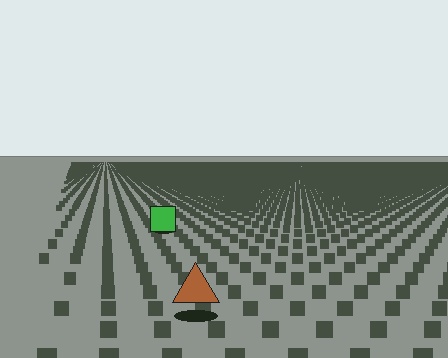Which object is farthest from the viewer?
The green square is farthest from the viewer. It appears smaller and the ground texture around it is denser.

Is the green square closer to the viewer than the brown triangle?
No. The brown triangle is closer — you can tell from the texture gradient: the ground texture is coarser near it.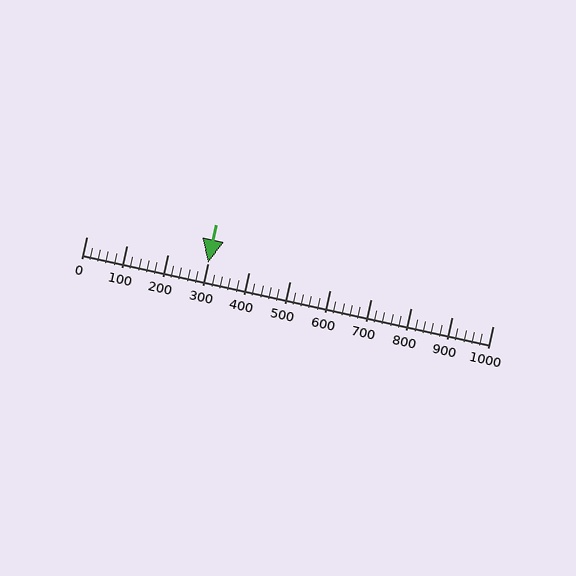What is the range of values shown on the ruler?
The ruler shows values from 0 to 1000.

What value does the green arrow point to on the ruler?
The green arrow points to approximately 300.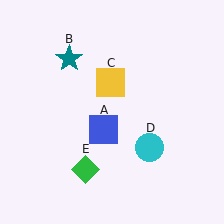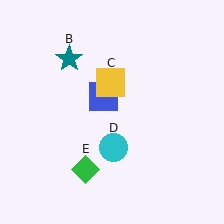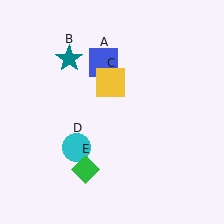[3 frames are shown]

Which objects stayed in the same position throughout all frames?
Teal star (object B) and yellow square (object C) and green diamond (object E) remained stationary.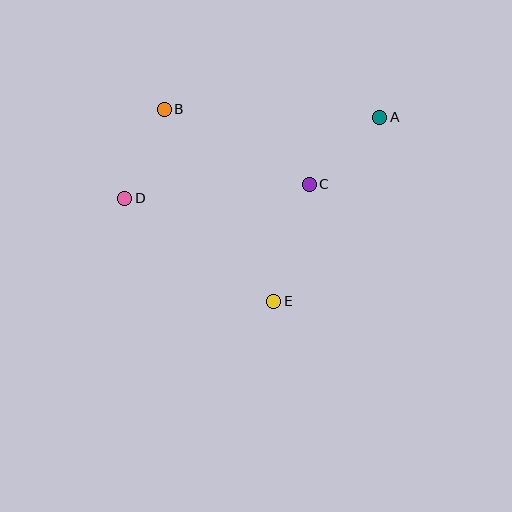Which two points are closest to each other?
Points A and C are closest to each other.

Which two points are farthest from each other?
Points A and D are farthest from each other.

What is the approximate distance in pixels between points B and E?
The distance between B and E is approximately 221 pixels.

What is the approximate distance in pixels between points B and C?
The distance between B and C is approximately 163 pixels.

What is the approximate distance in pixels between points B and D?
The distance between B and D is approximately 97 pixels.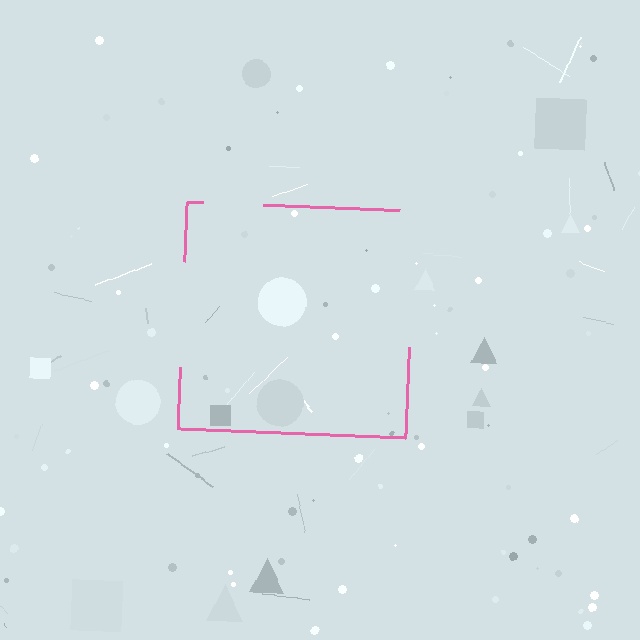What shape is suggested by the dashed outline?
The dashed outline suggests a square.